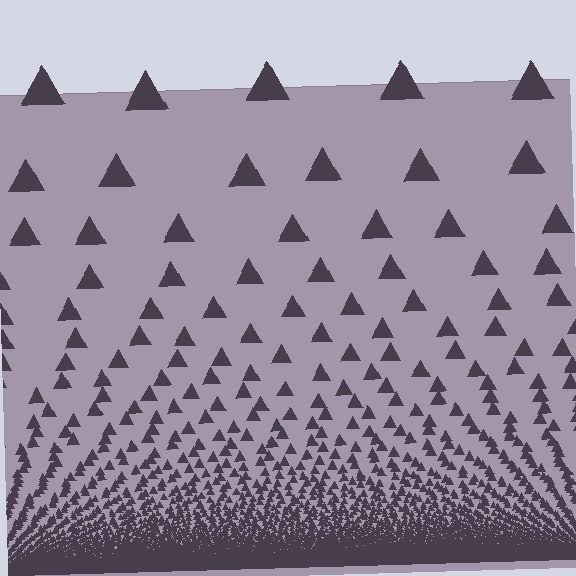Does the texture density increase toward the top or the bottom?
Density increases toward the bottom.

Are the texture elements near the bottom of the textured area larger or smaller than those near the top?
Smaller. The gradient is inverted — elements near the bottom are smaller and denser.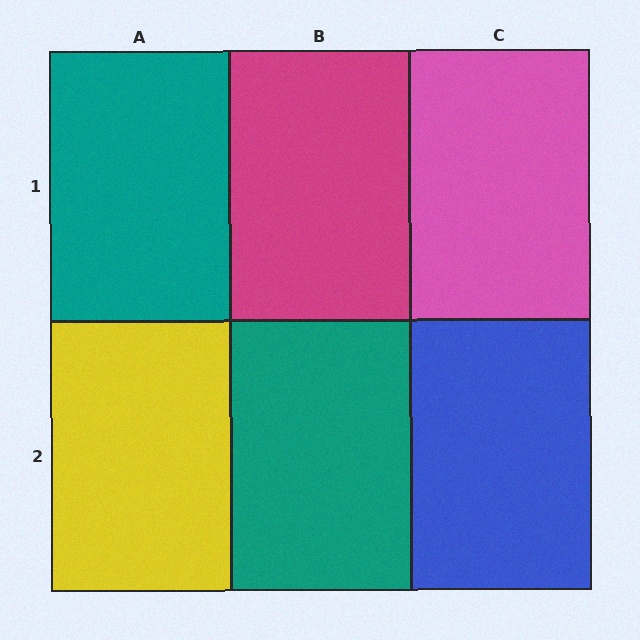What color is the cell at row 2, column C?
Blue.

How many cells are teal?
2 cells are teal.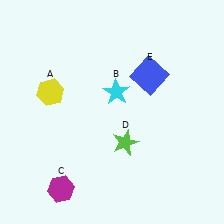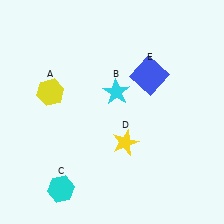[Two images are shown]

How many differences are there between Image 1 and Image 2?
There are 2 differences between the two images.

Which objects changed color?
C changed from magenta to cyan. D changed from lime to yellow.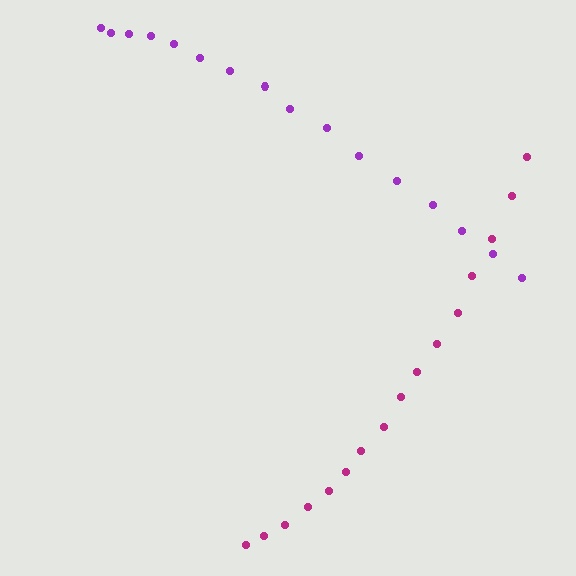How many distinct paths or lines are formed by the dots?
There are 2 distinct paths.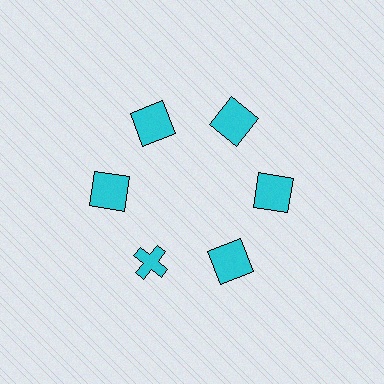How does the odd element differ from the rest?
It has a different shape: cross instead of square.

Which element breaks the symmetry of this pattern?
The cyan cross at roughly the 7 o'clock position breaks the symmetry. All other shapes are cyan squares.